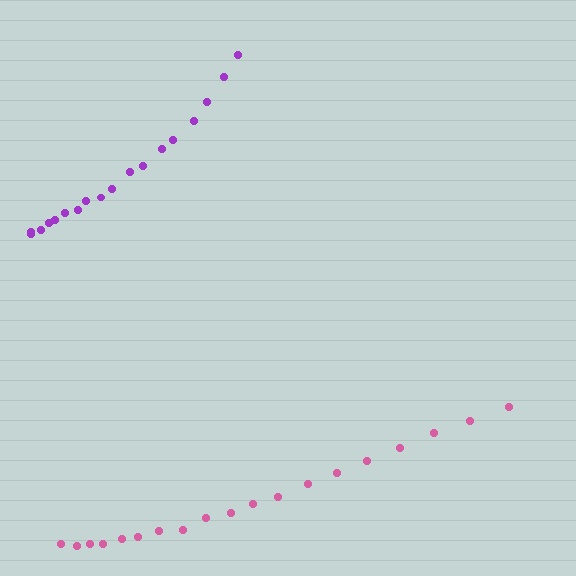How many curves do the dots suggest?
There are 2 distinct paths.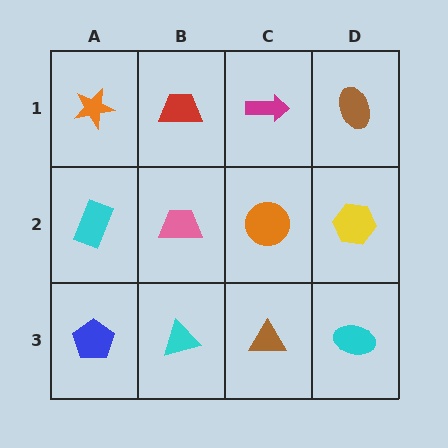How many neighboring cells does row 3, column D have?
2.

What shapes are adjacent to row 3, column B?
A pink trapezoid (row 2, column B), a blue pentagon (row 3, column A), a brown triangle (row 3, column C).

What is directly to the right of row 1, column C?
A brown ellipse.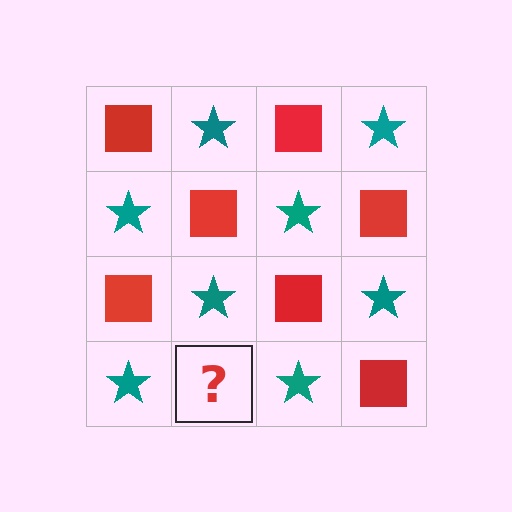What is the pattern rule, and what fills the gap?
The rule is that it alternates red square and teal star in a checkerboard pattern. The gap should be filled with a red square.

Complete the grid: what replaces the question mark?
The question mark should be replaced with a red square.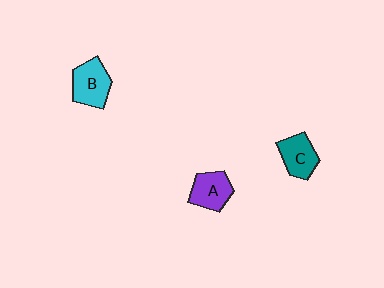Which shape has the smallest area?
Shape C (teal).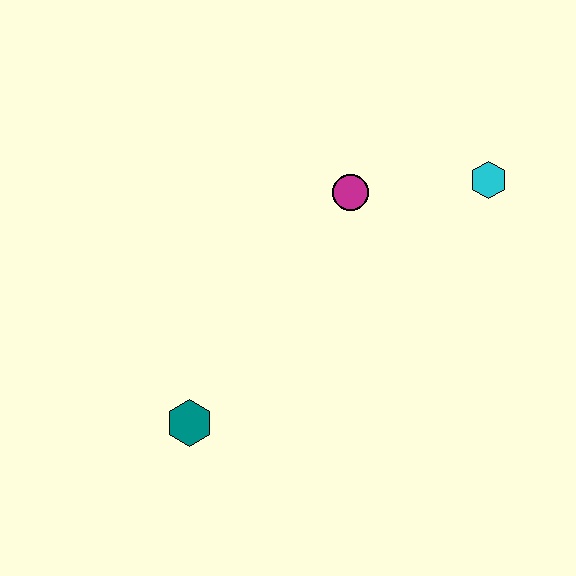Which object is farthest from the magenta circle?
The teal hexagon is farthest from the magenta circle.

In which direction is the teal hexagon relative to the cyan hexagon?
The teal hexagon is to the left of the cyan hexagon.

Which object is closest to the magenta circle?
The cyan hexagon is closest to the magenta circle.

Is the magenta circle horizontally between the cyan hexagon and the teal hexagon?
Yes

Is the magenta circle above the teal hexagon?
Yes